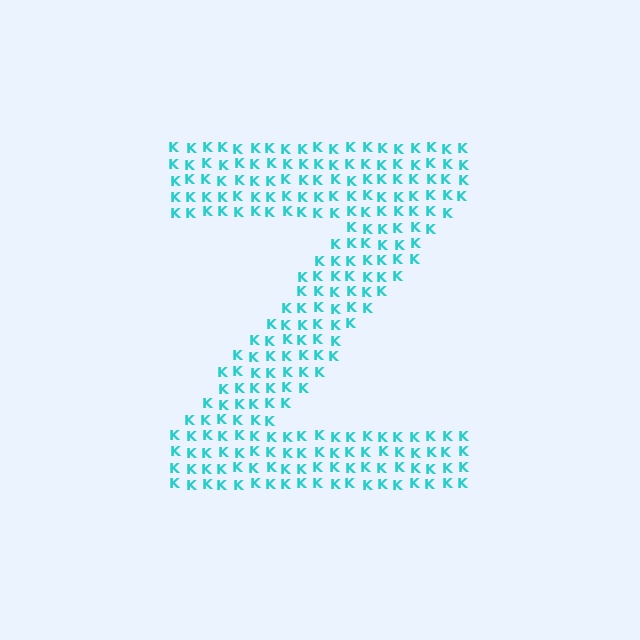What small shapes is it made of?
It is made of small letter K's.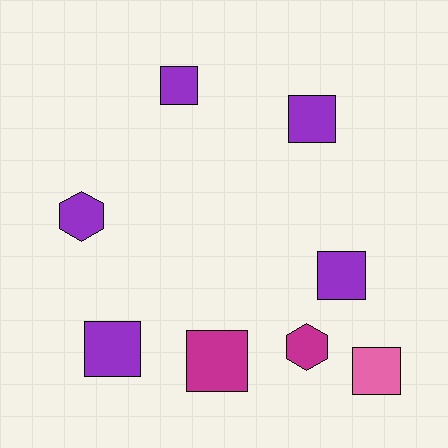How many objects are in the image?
There are 8 objects.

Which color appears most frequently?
Purple, with 5 objects.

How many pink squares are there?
There is 1 pink square.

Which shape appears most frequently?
Square, with 6 objects.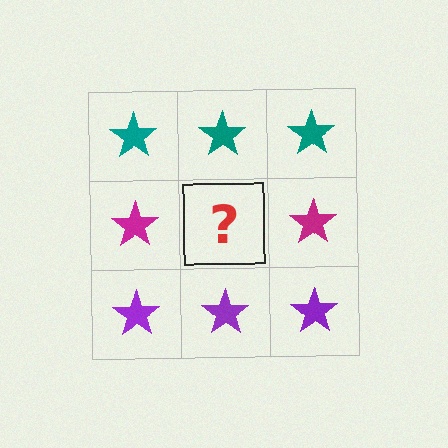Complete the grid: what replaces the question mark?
The question mark should be replaced with a magenta star.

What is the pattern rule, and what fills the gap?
The rule is that each row has a consistent color. The gap should be filled with a magenta star.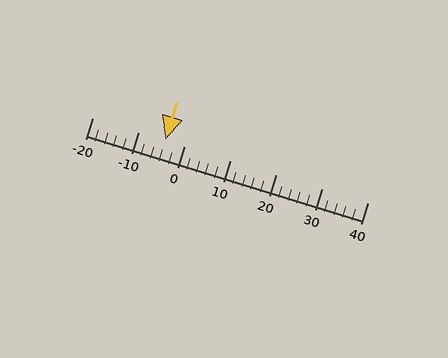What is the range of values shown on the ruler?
The ruler shows values from -20 to 40.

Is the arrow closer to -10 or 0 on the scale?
The arrow is closer to 0.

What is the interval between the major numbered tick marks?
The major tick marks are spaced 10 units apart.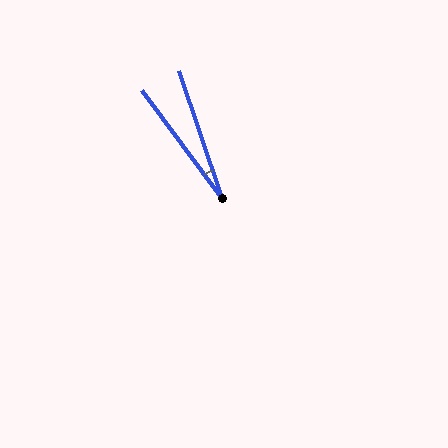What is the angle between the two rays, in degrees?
Approximately 18 degrees.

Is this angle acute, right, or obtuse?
It is acute.